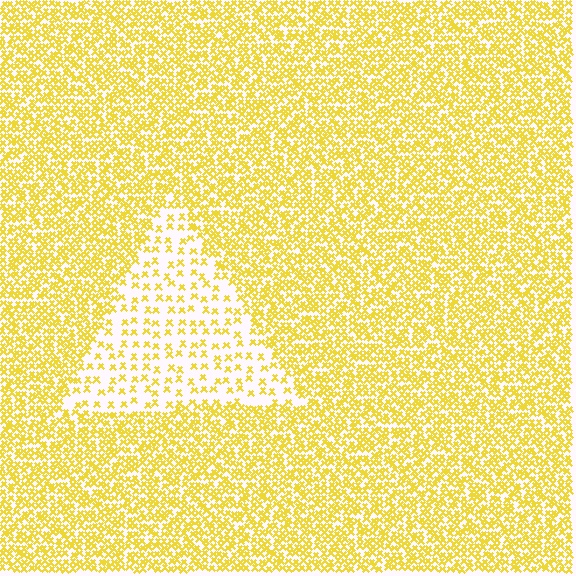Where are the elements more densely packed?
The elements are more densely packed outside the triangle boundary.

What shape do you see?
I see a triangle.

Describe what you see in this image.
The image contains small yellow elements arranged at two different densities. A triangle-shaped region is visible where the elements are less densely packed than the surrounding area.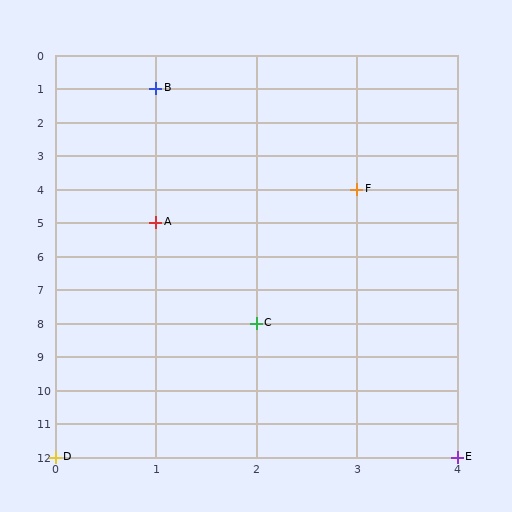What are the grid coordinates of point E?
Point E is at grid coordinates (4, 12).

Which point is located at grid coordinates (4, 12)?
Point E is at (4, 12).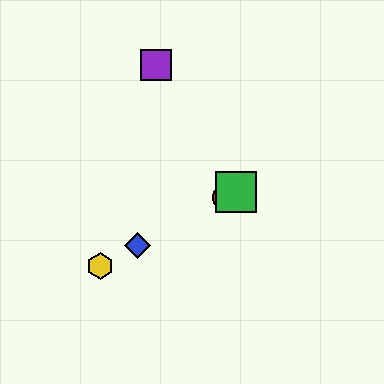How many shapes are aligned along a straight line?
4 shapes (the red circle, the blue diamond, the green square, the yellow hexagon) are aligned along a straight line.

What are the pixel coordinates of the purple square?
The purple square is at (156, 65).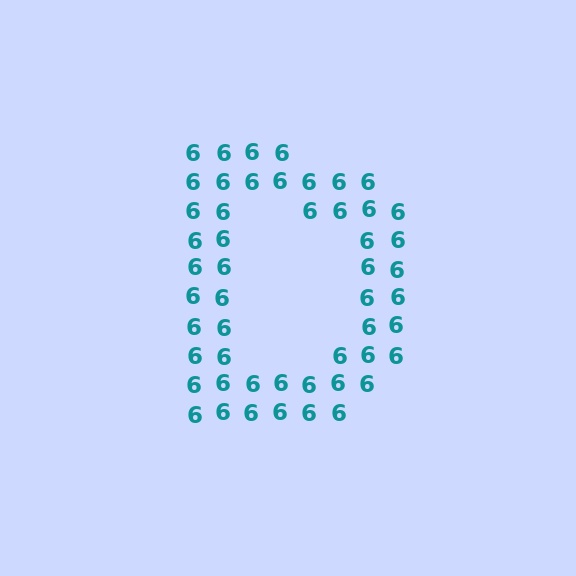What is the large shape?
The large shape is the letter D.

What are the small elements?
The small elements are digit 6's.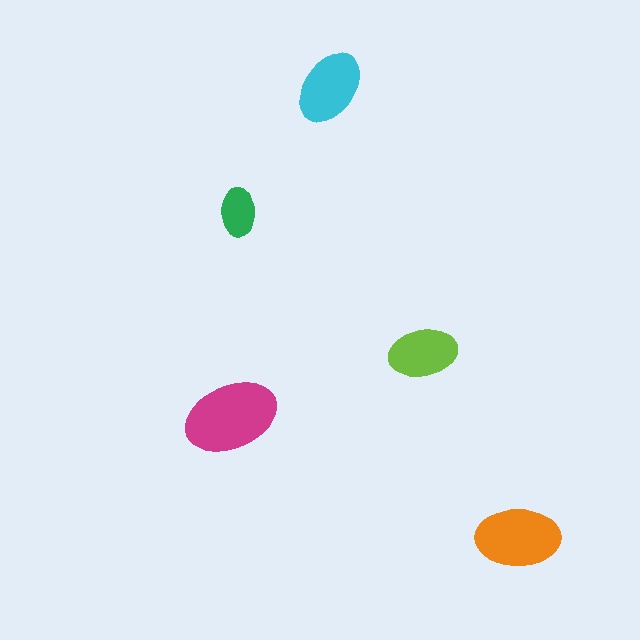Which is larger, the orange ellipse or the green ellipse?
The orange one.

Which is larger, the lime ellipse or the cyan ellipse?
The cyan one.